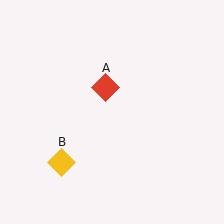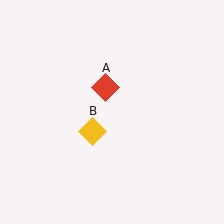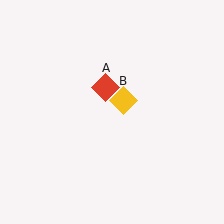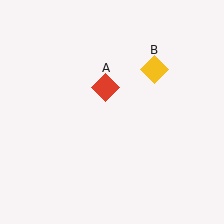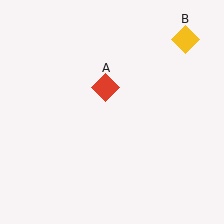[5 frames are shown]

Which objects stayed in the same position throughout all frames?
Red diamond (object A) remained stationary.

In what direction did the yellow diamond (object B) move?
The yellow diamond (object B) moved up and to the right.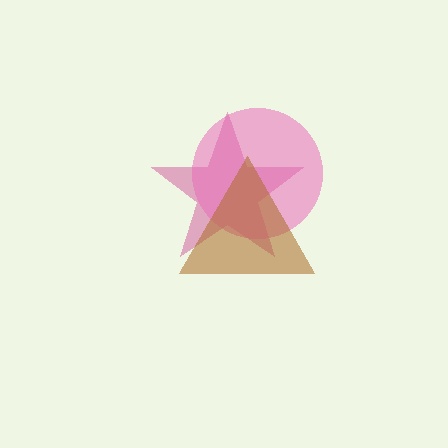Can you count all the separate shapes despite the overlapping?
Yes, there are 3 separate shapes.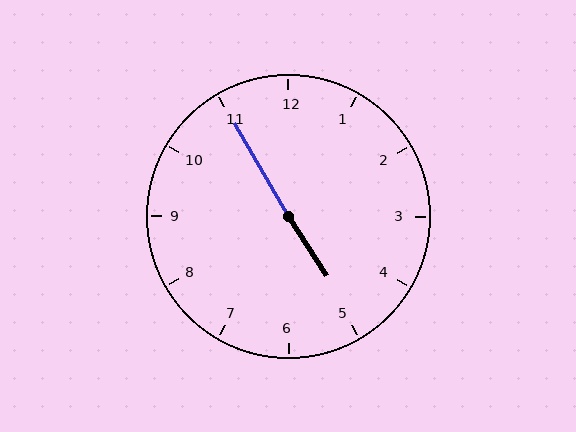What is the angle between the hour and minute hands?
Approximately 178 degrees.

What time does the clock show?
4:55.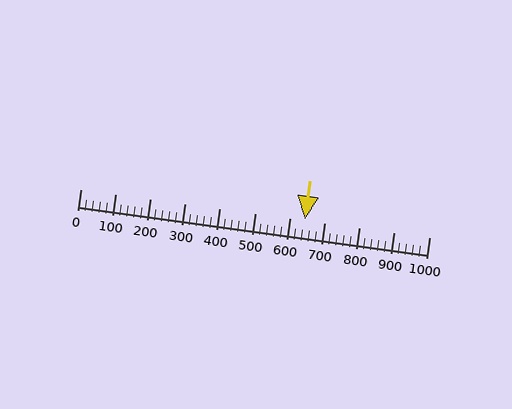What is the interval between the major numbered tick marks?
The major tick marks are spaced 100 units apart.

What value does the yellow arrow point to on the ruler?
The yellow arrow points to approximately 644.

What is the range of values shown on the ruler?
The ruler shows values from 0 to 1000.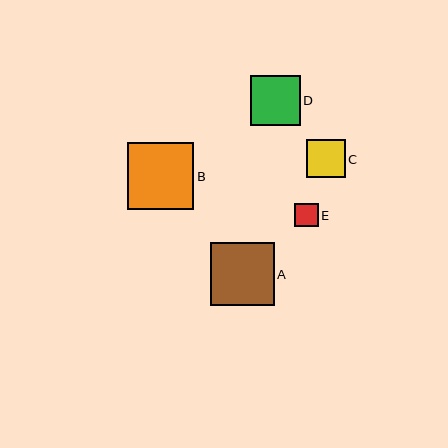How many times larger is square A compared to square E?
Square A is approximately 2.7 times the size of square E.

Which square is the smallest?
Square E is the smallest with a size of approximately 23 pixels.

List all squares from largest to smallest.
From largest to smallest: B, A, D, C, E.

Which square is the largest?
Square B is the largest with a size of approximately 66 pixels.